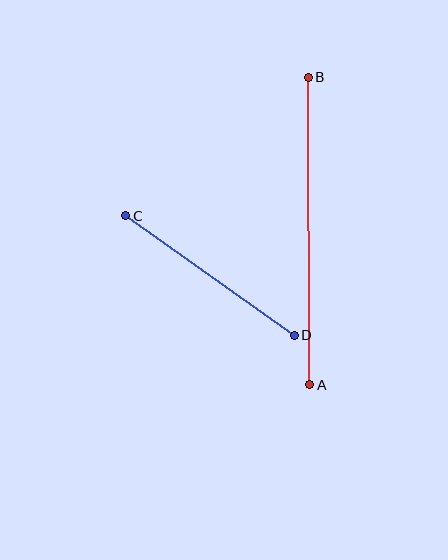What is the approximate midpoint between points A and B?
The midpoint is at approximately (309, 231) pixels.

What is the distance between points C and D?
The distance is approximately 207 pixels.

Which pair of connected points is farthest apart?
Points A and B are farthest apart.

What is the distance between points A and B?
The distance is approximately 307 pixels.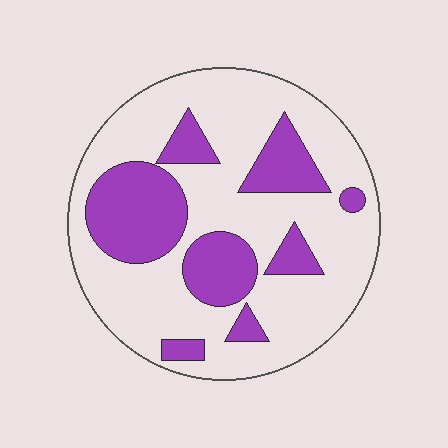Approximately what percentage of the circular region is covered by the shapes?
Approximately 30%.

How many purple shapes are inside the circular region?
8.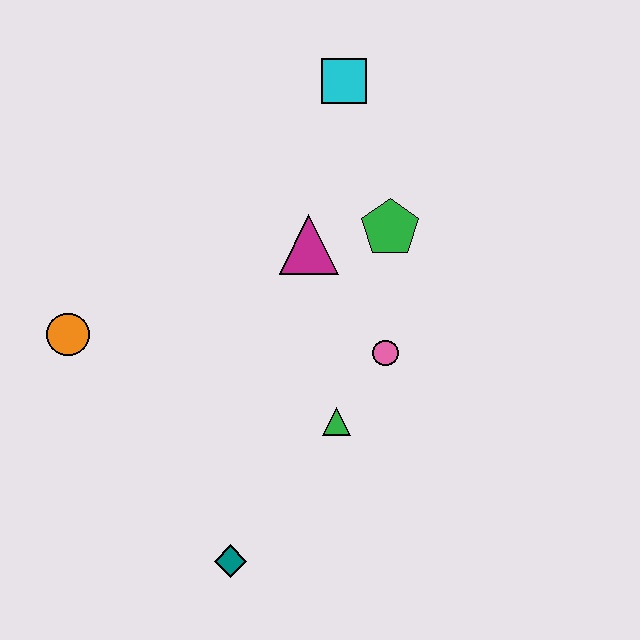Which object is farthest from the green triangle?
The cyan square is farthest from the green triangle.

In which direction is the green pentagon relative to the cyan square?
The green pentagon is below the cyan square.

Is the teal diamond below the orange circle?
Yes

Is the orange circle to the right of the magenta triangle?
No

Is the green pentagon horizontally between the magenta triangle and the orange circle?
No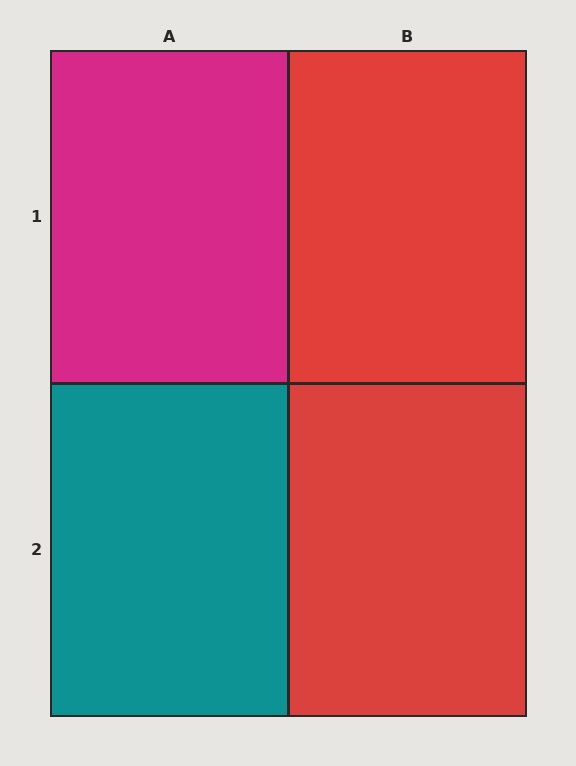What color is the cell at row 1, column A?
Magenta.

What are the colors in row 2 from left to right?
Teal, red.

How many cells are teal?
1 cell is teal.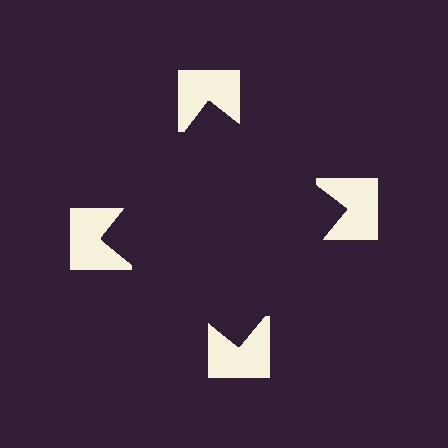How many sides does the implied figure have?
4 sides.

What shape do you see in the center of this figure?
An illusory square — its edges are inferred from the aligned wedge cuts in the notched squares, not physically drawn.